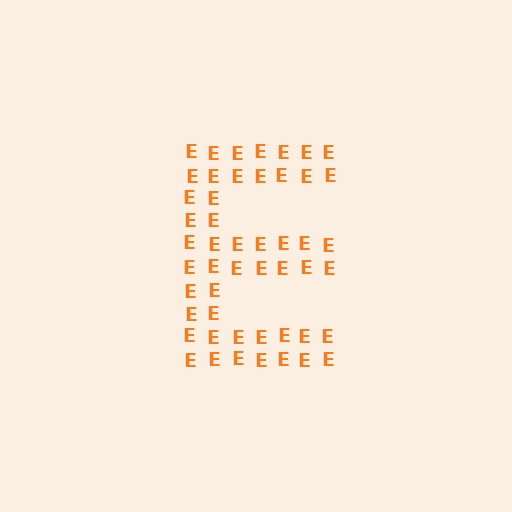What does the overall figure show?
The overall figure shows the letter E.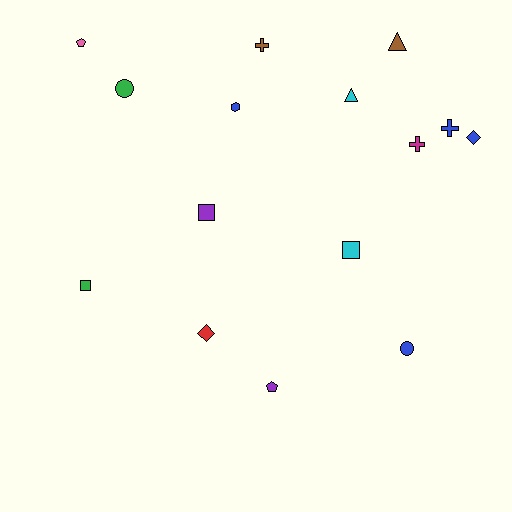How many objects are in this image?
There are 15 objects.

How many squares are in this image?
There are 3 squares.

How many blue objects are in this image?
There are 4 blue objects.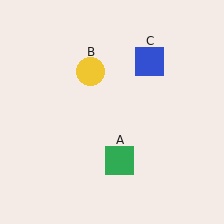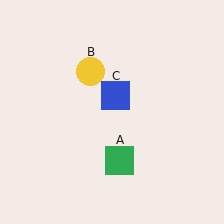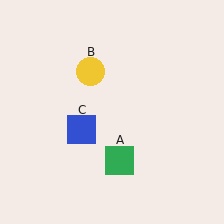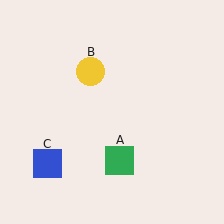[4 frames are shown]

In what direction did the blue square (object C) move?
The blue square (object C) moved down and to the left.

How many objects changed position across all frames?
1 object changed position: blue square (object C).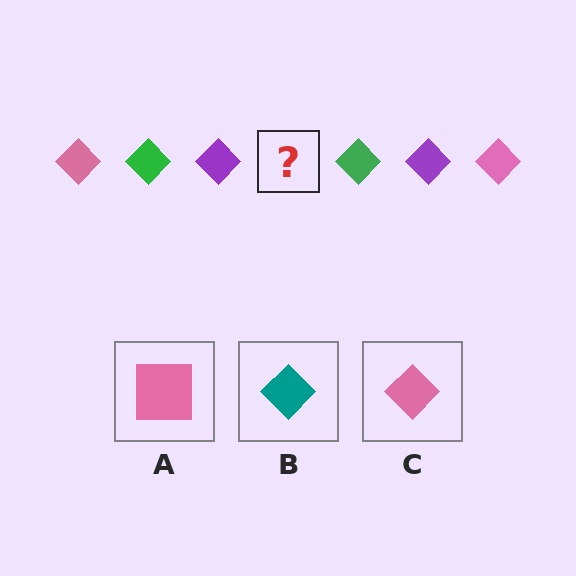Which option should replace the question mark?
Option C.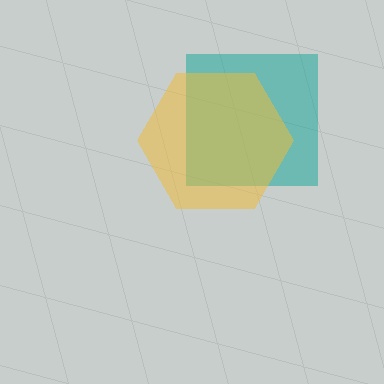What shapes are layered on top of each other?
The layered shapes are: a teal square, a yellow hexagon.